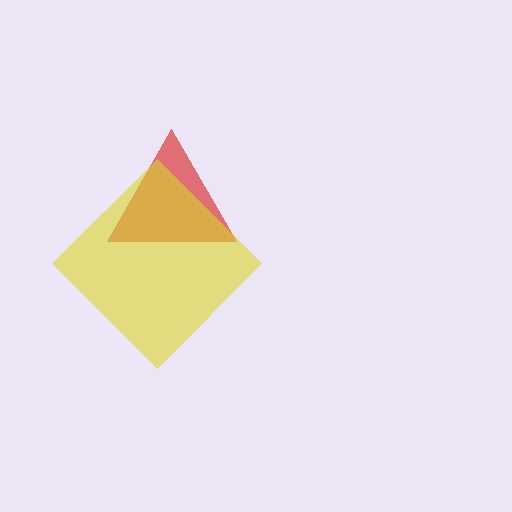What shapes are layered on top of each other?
The layered shapes are: a red triangle, a yellow diamond.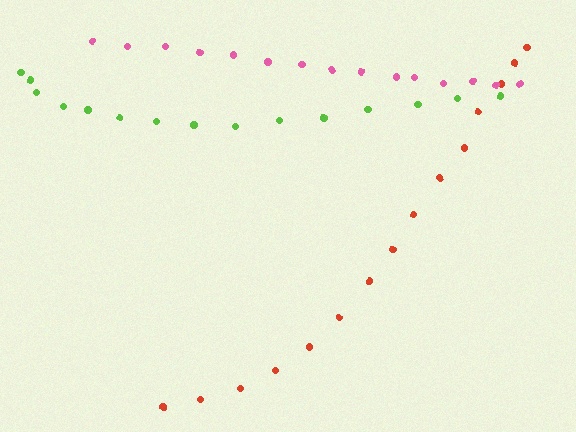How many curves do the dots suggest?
There are 3 distinct paths.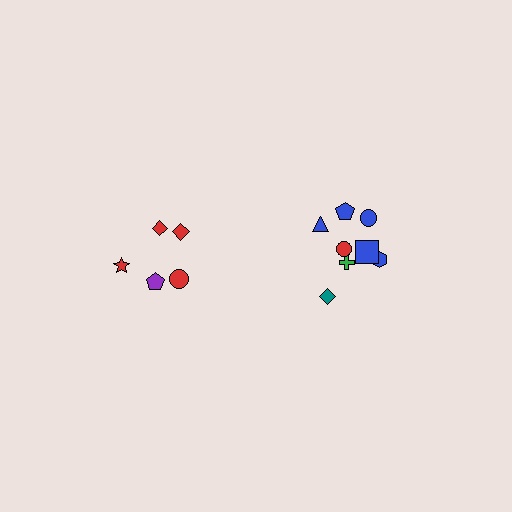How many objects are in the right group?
There are 8 objects.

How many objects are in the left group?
There are 5 objects.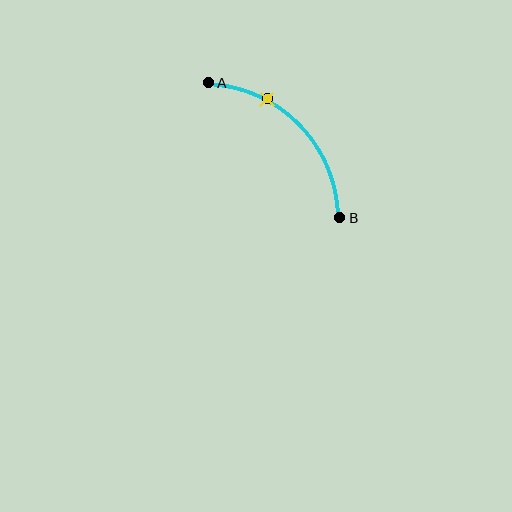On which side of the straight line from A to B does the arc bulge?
The arc bulges above and to the right of the straight line connecting A and B.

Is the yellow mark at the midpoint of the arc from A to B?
No. The yellow mark lies on the arc but is closer to endpoint A. The arc midpoint would be at the point on the curve equidistant along the arc from both A and B.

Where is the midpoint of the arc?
The arc midpoint is the point on the curve farthest from the straight line joining A and B. It sits above and to the right of that line.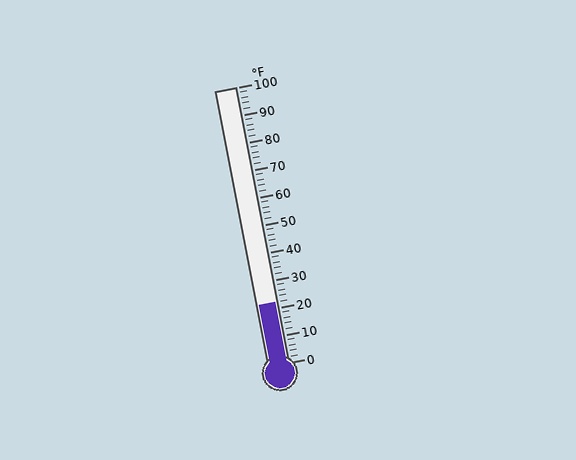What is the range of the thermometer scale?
The thermometer scale ranges from 0°F to 100°F.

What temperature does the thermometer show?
The thermometer shows approximately 22°F.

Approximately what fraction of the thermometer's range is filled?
The thermometer is filled to approximately 20% of its range.